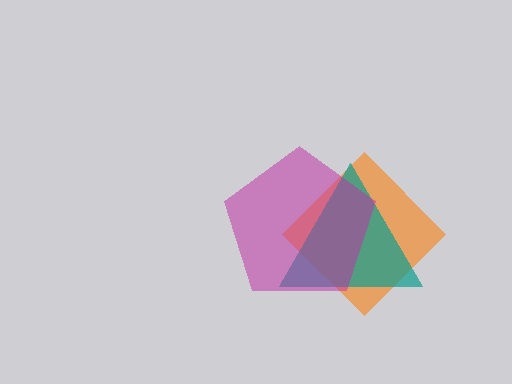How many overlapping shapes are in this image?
There are 3 overlapping shapes in the image.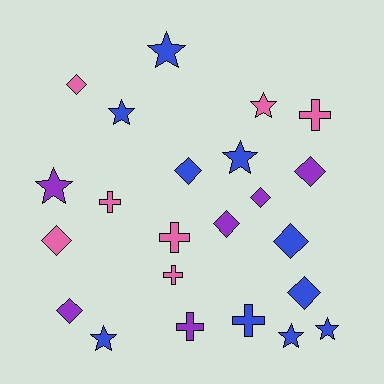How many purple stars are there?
There is 1 purple star.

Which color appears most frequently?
Blue, with 10 objects.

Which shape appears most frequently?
Diamond, with 9 objects.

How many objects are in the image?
There are 23 objects.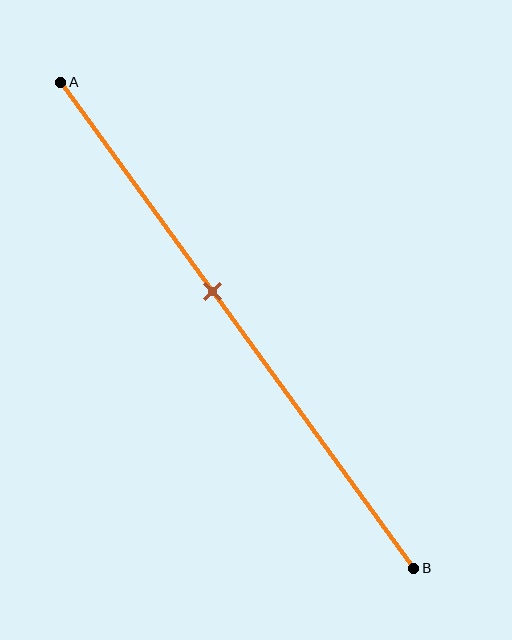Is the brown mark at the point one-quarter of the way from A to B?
No, the mark is at about 45% from A, not at the 25% one-quarter point.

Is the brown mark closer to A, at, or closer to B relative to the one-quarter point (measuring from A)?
The brown mark is closer to point B than the one-quarter point of segment AB.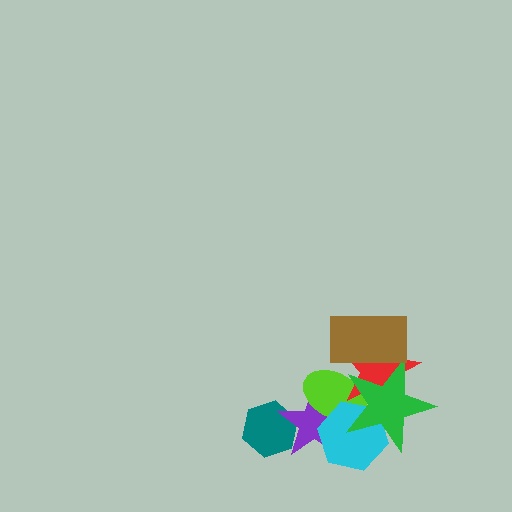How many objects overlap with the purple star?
4 objects overlap with the purple star.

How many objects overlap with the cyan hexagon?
4 objects overlap with the cyan hexagon.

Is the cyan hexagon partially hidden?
Yes, it is partially covered by another shape.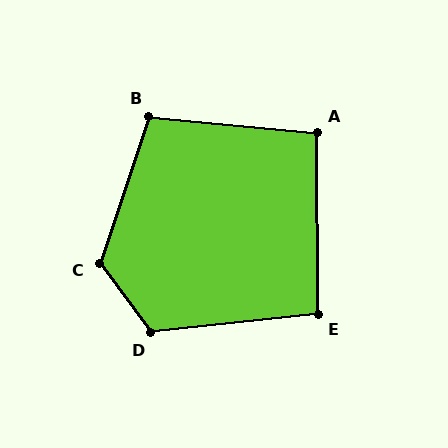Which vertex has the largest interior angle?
C, at approximately 125 degrees.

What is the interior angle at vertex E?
Approximately 96 degrees (obtuse).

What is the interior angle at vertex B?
Approximately 103 degrees (obtuse).